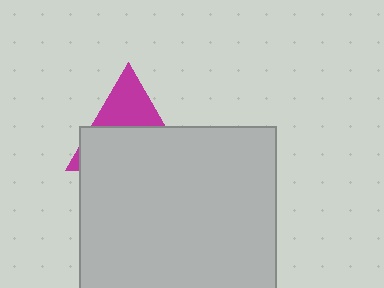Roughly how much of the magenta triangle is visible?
A small part of it is visible (roughly 37%).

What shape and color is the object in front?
The object in front is a light gray rectangle.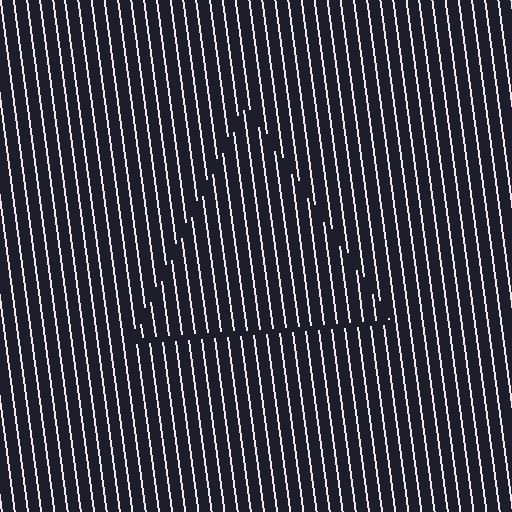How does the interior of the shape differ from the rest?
The interior of the shape contains the same grating, shifted by half a period — the contour is defined by the phase discontinuity where line-ends from the inner and outer gratings abut.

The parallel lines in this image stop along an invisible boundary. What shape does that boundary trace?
An illusory triangle. The interior of the shape contains the same grating, shifted by half a period — the contour is defined by the phase discontinuity where line-ends from the inner and outer gratings abut.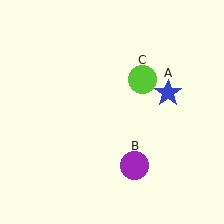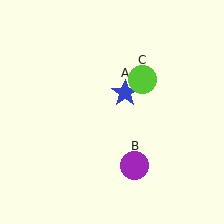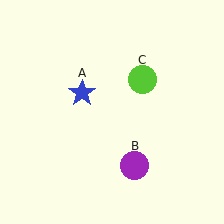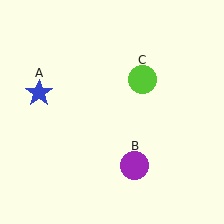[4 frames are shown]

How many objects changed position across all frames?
1 object changed position: blue star (object A).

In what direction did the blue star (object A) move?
The blue star (object A) moved left.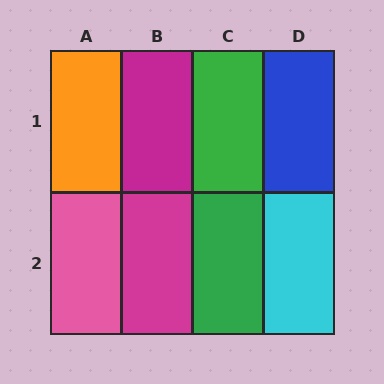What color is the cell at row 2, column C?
Green.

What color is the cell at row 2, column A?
Pink.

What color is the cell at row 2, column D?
Cyan.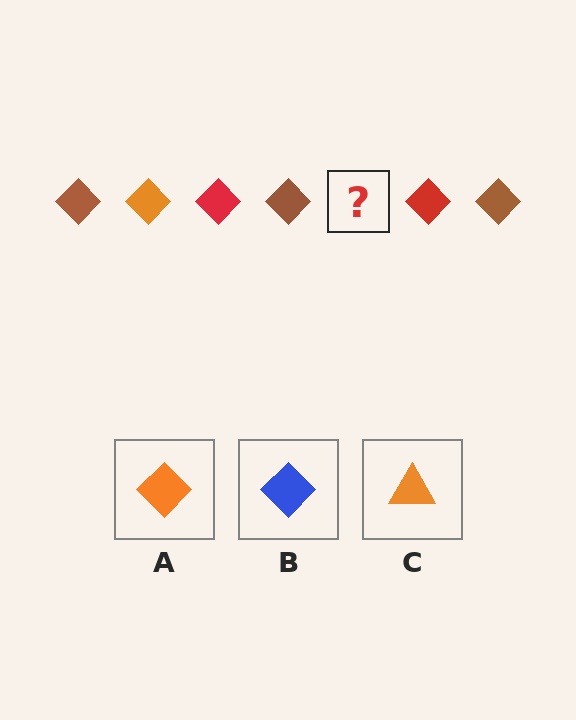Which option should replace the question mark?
Option A.